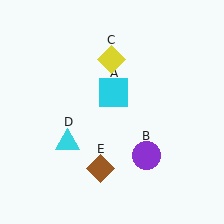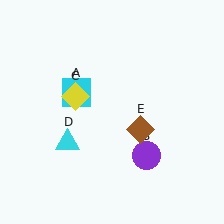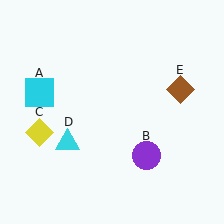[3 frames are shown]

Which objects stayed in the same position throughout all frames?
Purple circle (object B) and cyan triangle (object D) remained stationary.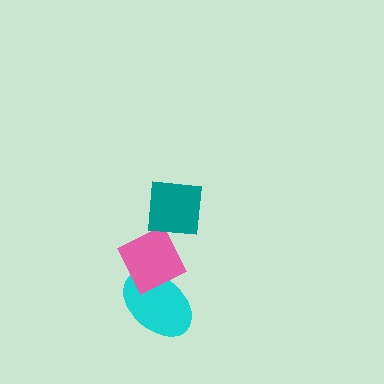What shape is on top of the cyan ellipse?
The pink diamond is on top of the cyan ellipse.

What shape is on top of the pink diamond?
The teal square is on top of the pink diamond.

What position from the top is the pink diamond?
The pink diamond is 2nd from the top.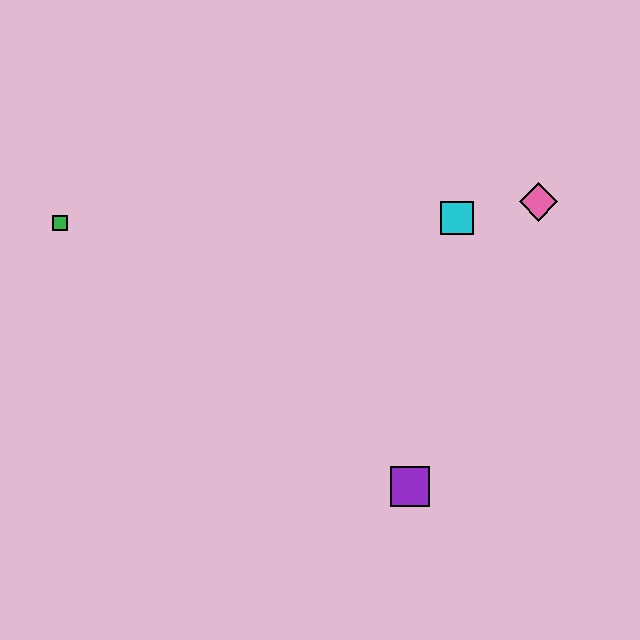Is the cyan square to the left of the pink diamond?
Yes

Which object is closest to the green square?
The cyan square is closest to the green square.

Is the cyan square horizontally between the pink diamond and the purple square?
Yes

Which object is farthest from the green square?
The pink diamond is farthest from the green square.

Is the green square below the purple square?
No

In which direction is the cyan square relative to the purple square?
The cyan square is above the purple square.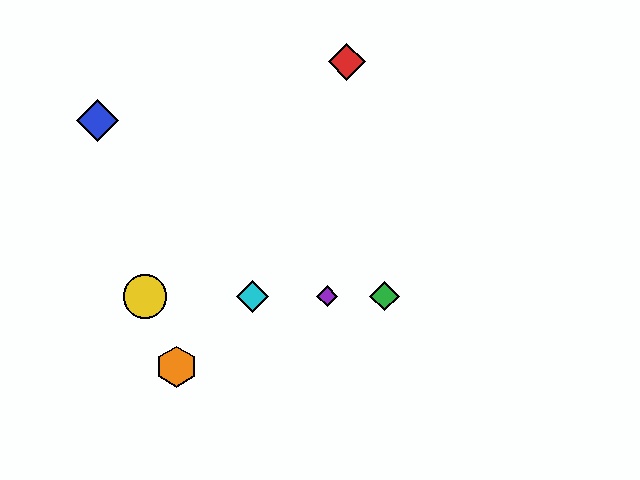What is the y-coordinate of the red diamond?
The red diamond is at y≈62.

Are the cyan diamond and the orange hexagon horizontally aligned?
No, the cyan diamond is at y≈296 and the orange hexagon is at y≈367.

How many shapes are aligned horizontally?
4 shapes (the green diamond, the yellow circle, the purple diamond, the cyan diamond) are aligned horizontally.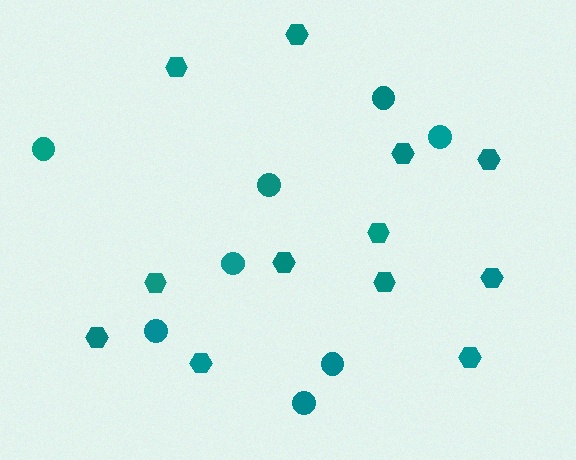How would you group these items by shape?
There are 2 groups: one group of circles (8) and one group of hexagons (12).